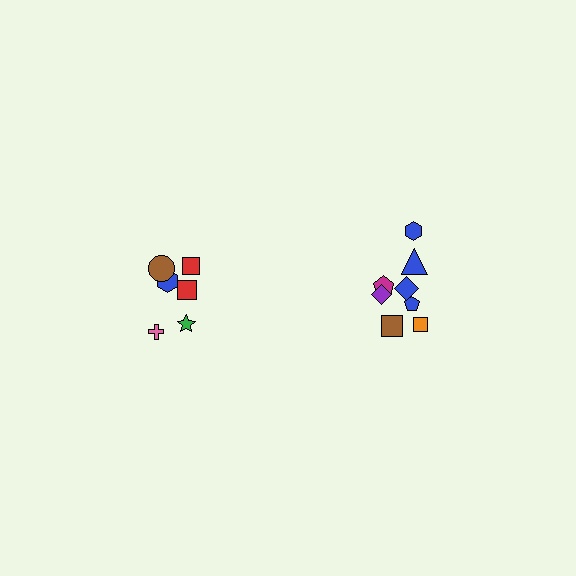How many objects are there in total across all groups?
There are 14 objects.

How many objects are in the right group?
There are 8 objects.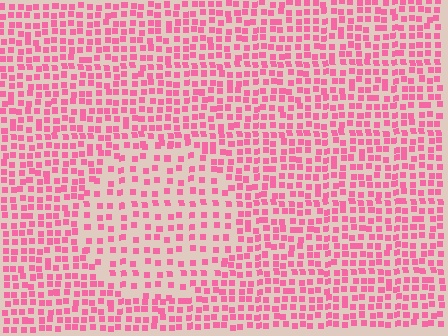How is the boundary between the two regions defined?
The boundary is defined by a change in element density (approximately 1.8x ratio). All elements are the same color, size, and shape.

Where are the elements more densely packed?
The elements are more densely packed outside the circle boundary.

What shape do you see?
I see a circle.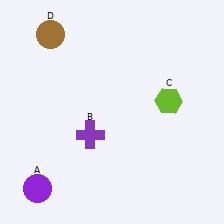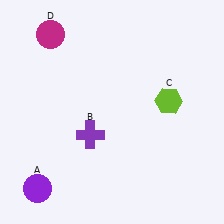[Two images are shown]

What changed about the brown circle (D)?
In Image 1, D is brown. In Image 2, it changed to magenta.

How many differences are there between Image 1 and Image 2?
There is 1 difference between the two images.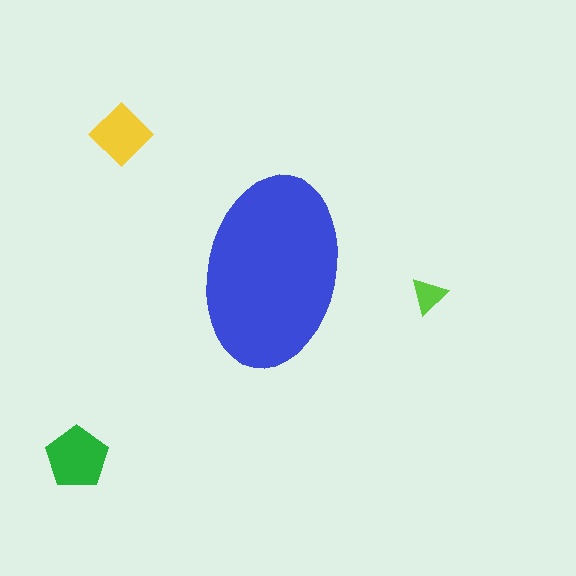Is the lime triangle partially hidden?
No, the lime triangle is fully visible.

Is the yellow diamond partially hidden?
No, the yellow diamond is fully visible.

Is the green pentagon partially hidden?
No, the green pentagon is fully visible.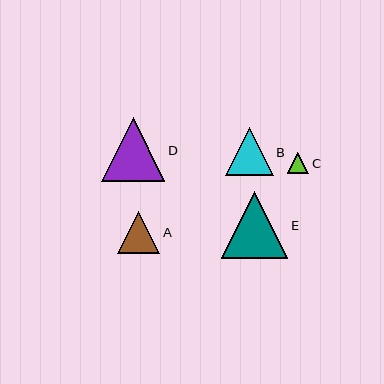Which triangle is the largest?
Triangle E is the largest with a size of approximately 67 pixels.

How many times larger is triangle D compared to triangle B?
Triangle D is approximately 1.3 times the size of triangle B.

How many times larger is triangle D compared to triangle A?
Triangle D is approximately 1.5 times the size of triangle A.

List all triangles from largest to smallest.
From largest to smallest: E, D, B, A, C.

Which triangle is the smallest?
Triangle C is the smallest with a size of approximately 21 pixels.